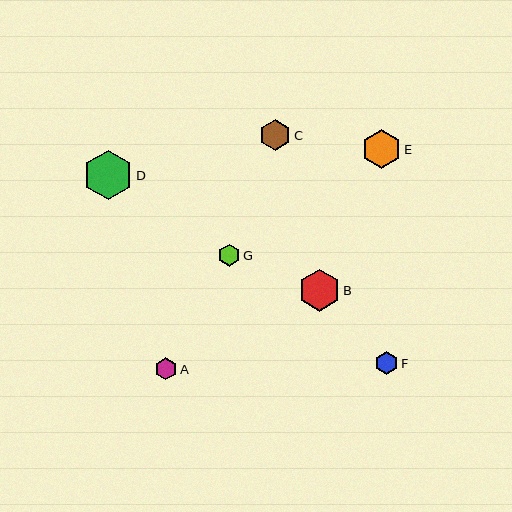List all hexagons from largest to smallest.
From largest to smallest: D, B, E, C, F, G, A.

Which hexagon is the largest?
Hexagon D is the largest with a size of approximately 50 pixels.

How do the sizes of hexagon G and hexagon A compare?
Hexagon G and hexagon A are approximately the same size.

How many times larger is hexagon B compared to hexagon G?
Hexagon B is approximately 1.9 times the size of hexagon G.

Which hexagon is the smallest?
Hexagon A is the smallest with a size of approximately 22 pixels.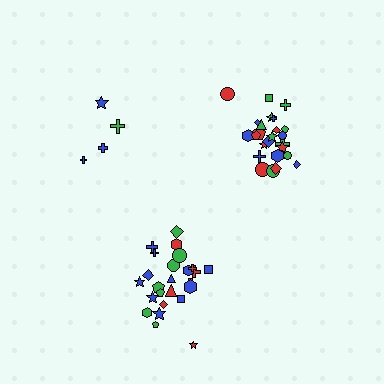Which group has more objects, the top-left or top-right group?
The top-right group.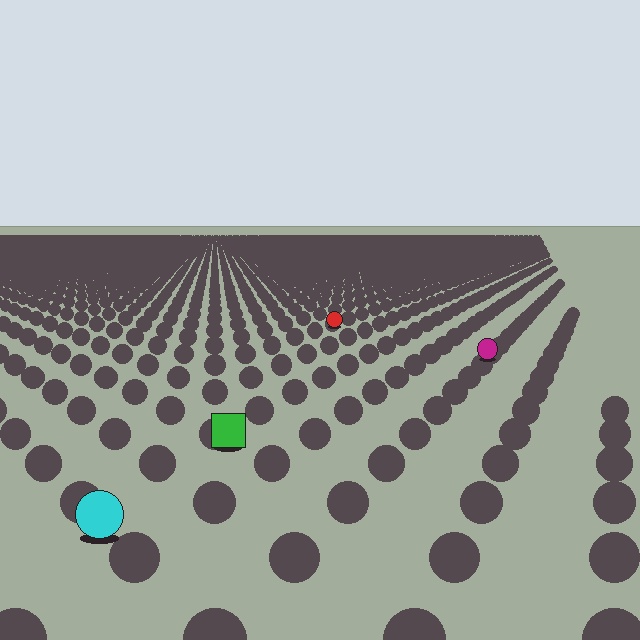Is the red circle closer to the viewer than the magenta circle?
No. The magenta circle is closer — you can tell from the texture gradient: the ground texture is coarser near it.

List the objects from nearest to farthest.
From nearest to farthest: the cyan circle, the green square, the magenta circle, the red circle.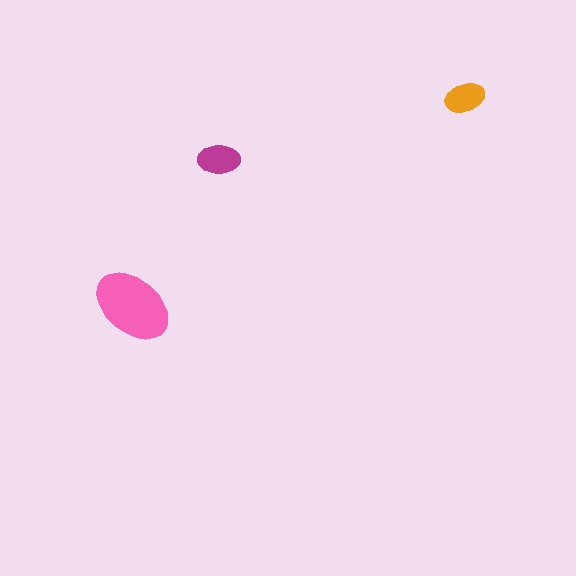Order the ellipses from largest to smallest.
the pink one, the magenta one, the orange one.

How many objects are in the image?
There are 3 objects in the image.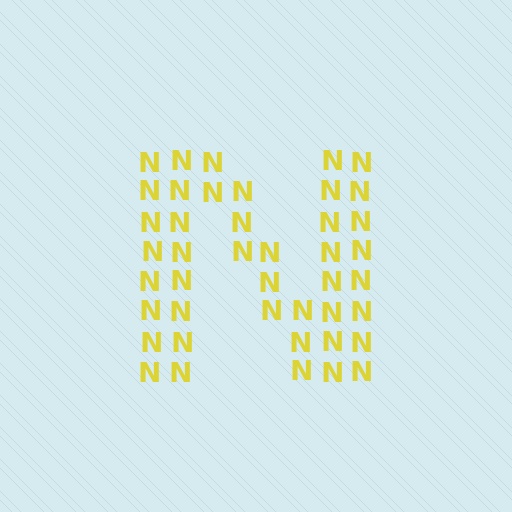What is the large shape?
The large shape is the letter N.